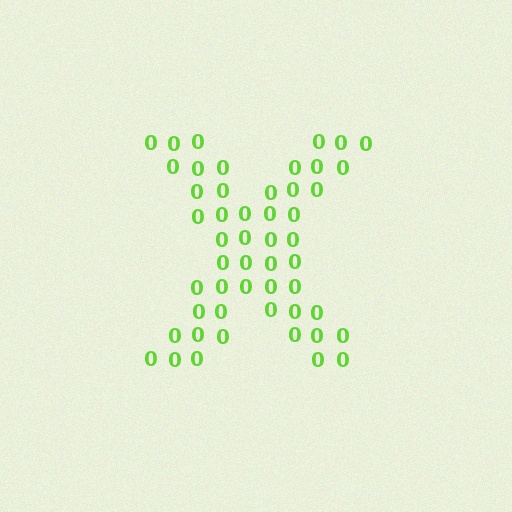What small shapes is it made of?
It is made of small digit 0's.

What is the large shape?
The large shape is the letter X.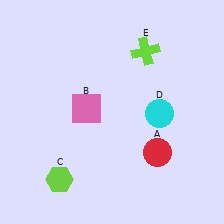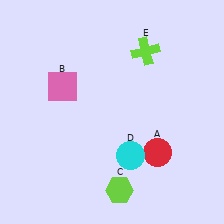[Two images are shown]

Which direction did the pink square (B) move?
The pink square (B) moved left.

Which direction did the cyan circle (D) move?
The cyan circle (D) moved down.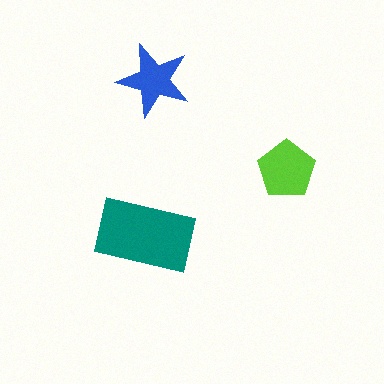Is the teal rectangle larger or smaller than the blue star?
Larger.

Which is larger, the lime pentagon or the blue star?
The lime pentagon.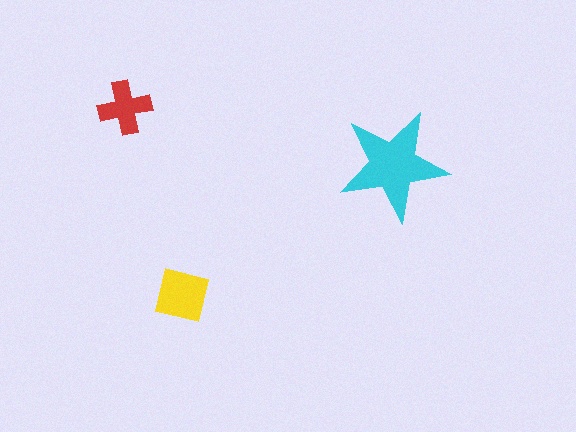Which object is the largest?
The cyan star.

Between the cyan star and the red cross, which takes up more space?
The cyan star.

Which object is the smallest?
The red cross.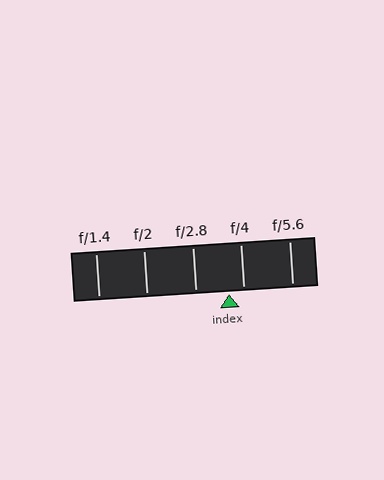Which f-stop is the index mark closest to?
The index mark is closest to f/4.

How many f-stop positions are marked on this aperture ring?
There are 5 f-stop positions marked.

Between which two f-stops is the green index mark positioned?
The index mark is between f/2.8 and f/4.